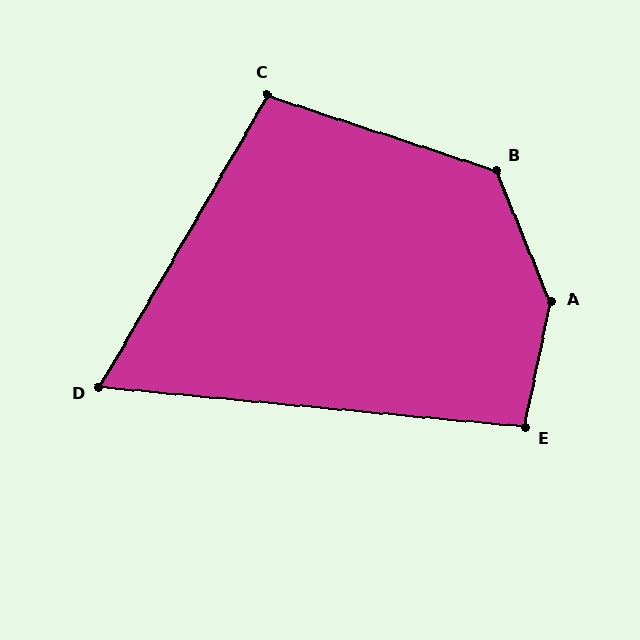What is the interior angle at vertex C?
Approximately 102 degrees (obtuse).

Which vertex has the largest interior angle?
A, at approximately 146 degrees.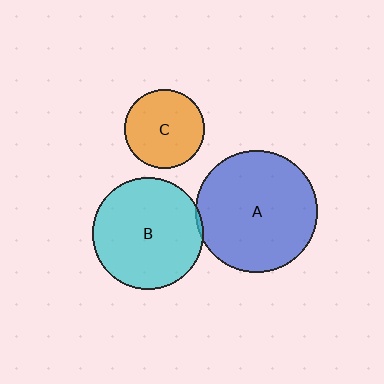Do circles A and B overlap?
Yes.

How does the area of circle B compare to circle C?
Approximately 1.9 times.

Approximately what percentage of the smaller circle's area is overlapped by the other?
Approximately 5%.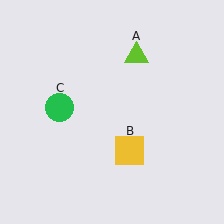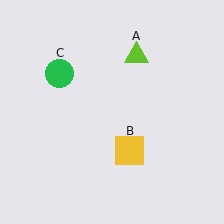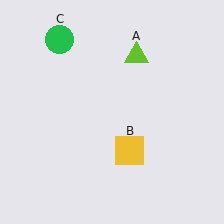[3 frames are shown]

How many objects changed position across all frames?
1 object changed position: green circle (object C).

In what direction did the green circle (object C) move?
The green circle (object C) moved up.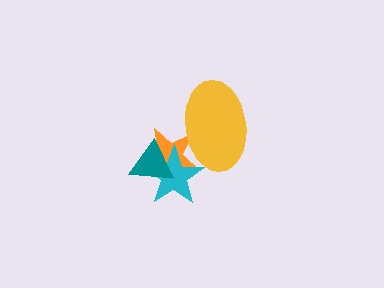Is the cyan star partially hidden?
Yes, it is partially covered by another shape.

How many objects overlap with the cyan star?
3 objects overlap with the cyan star.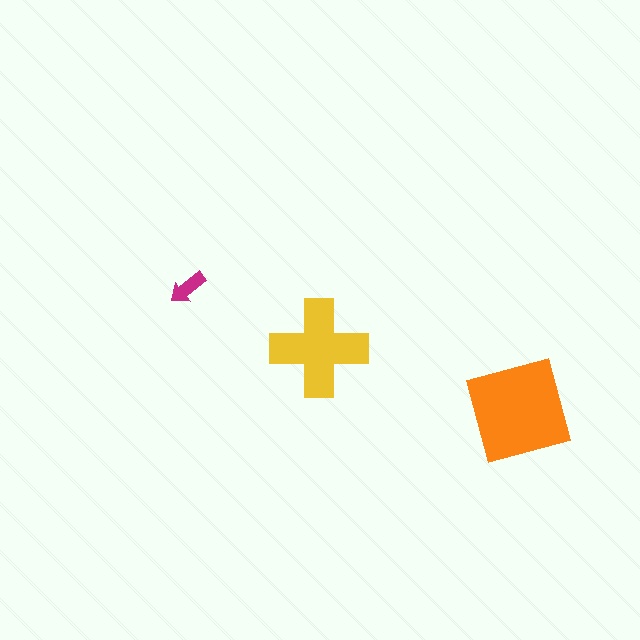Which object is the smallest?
The magenta arrow.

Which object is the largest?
The orange square.